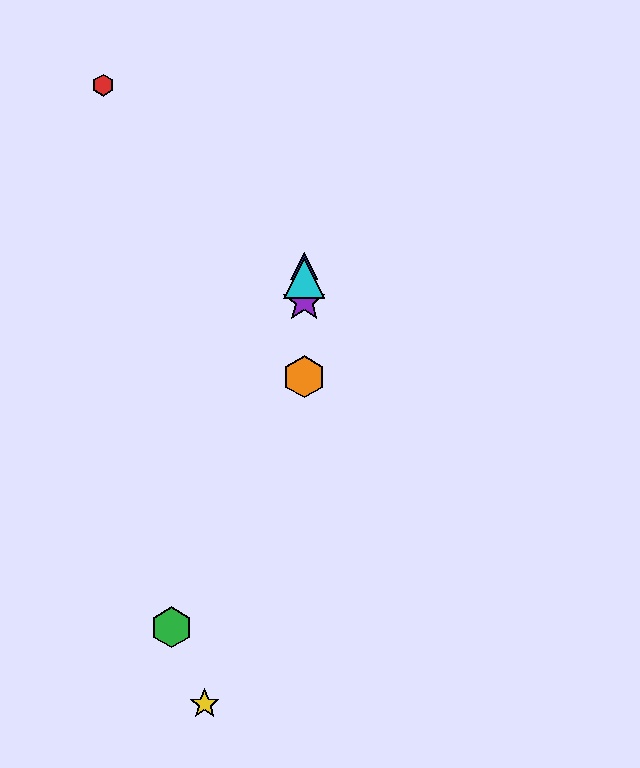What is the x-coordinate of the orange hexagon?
The orange hexagon is at x≈304.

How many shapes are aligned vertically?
4 shapes (the blue triangle, the purple star, the orange hexagon, the cyan triangle) are aligned vertically.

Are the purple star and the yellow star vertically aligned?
No, the purple star is at x≈304 and the yellow star is at x≈205.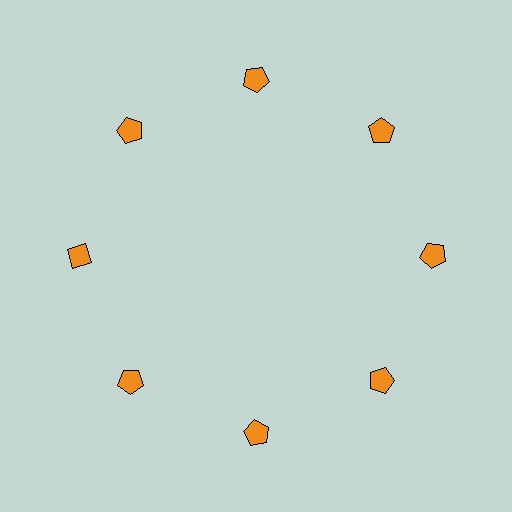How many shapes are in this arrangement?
There are 8 shapes arranged in a ring pattern.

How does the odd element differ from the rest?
It has a different shape: diamond instead of pentagon.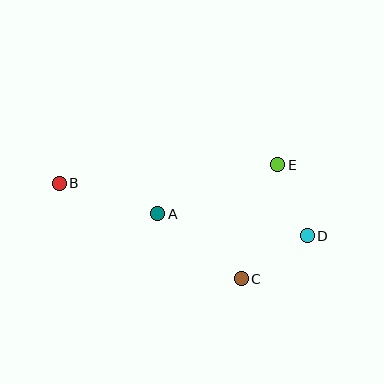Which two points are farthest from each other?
Points B and D are farthest from each other.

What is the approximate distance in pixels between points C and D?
The distance between C and D is approximately 79 pixels.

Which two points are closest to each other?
Points D and E are closest to each other.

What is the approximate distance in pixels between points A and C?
The distance between A and C is approximately 106 pixels.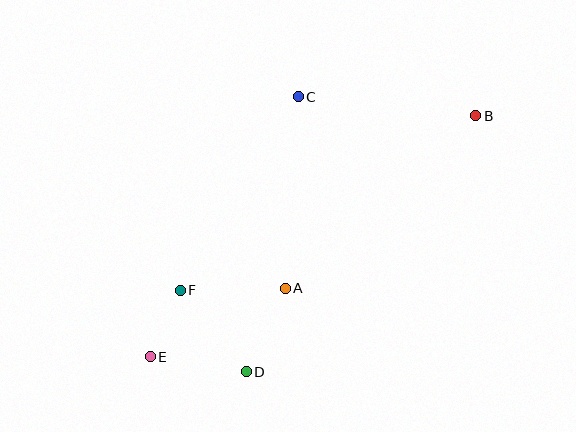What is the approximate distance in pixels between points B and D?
The distance between B and D is approximately 344 pixels.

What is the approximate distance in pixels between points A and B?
The distance between A and B is approximately 257 pixels.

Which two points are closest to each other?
Points E and F are closest to each other.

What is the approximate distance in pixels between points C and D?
The distance between C and D is approximately 280 pixels.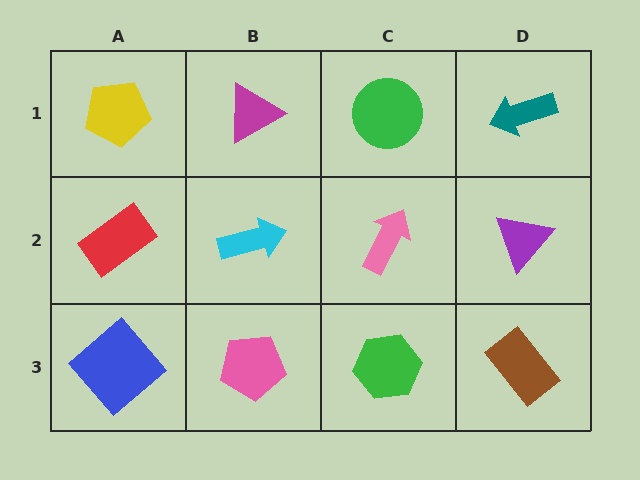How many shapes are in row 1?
4 shapes.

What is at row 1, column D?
A teal arrow.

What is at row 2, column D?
A purple triangle.